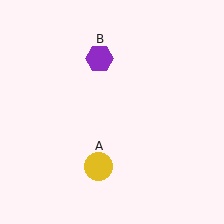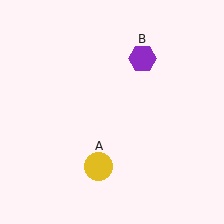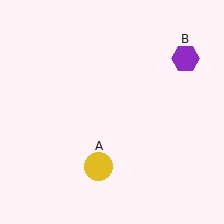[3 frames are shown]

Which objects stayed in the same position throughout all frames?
Yellow circle (object A) remained stationary.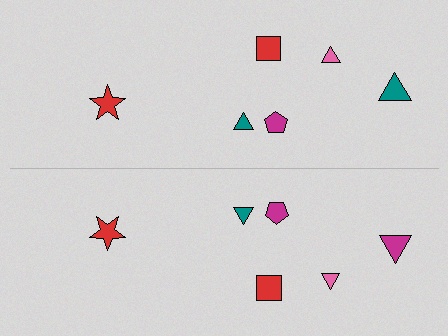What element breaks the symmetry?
The magenta triangle on the bottom side breaks the symmetry — its mirror counterpart is teal.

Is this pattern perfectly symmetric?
No, the pattern is not perfectly symmetric. The magenta triangle on the bottom side breaks the symmetry — its mirror counterpart is teal.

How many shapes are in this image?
There are 12 shapes in this image.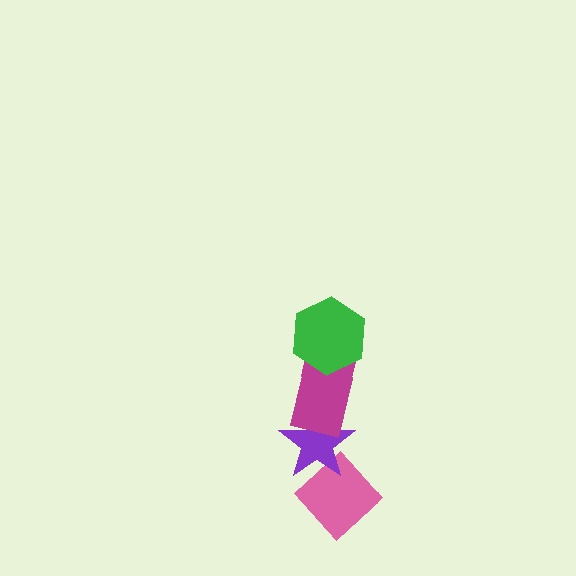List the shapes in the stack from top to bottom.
From top to bottom: the green hexagon, the magenta rectangle, the purple star, the pink diamond.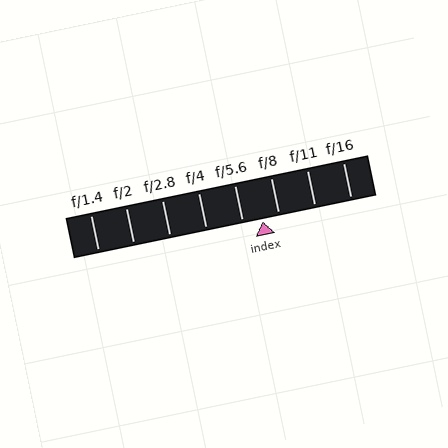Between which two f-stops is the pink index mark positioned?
The index mark is between f/5.6 and f/8.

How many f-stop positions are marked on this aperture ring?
There are 8 f-stop positions marked.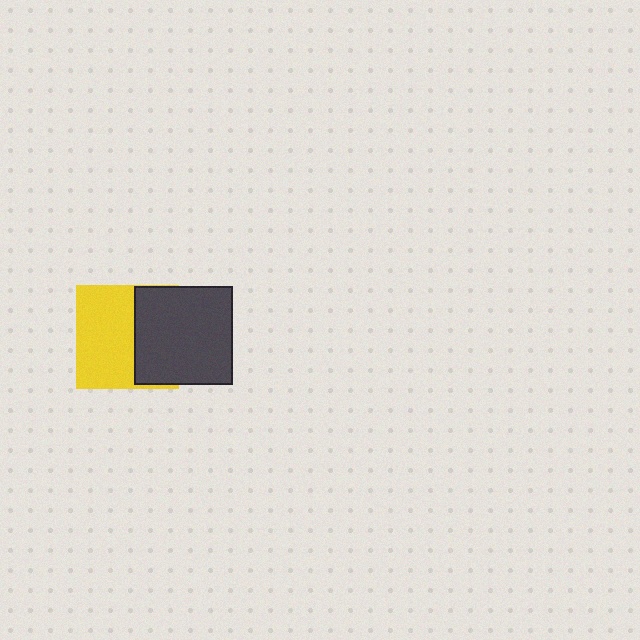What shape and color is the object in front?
The object in front is a dark gray square.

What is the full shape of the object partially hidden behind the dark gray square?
The partially hidden object is a yellow square.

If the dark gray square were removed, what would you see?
You would see the complete yellow square.